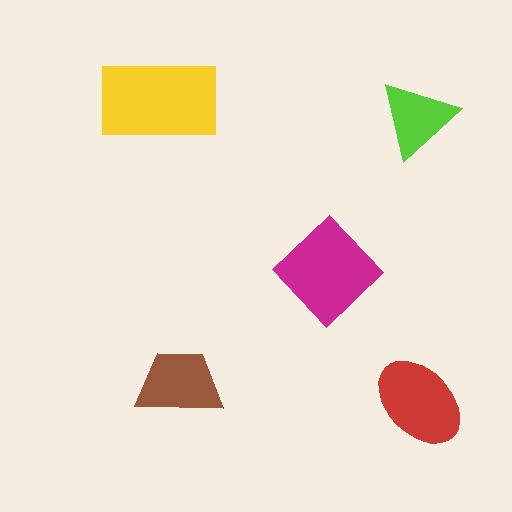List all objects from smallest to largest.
The lime triangle, the brown trapezoid, the red ellipse, the magenta diamond, the yellow rectangle.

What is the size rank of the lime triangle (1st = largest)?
5th.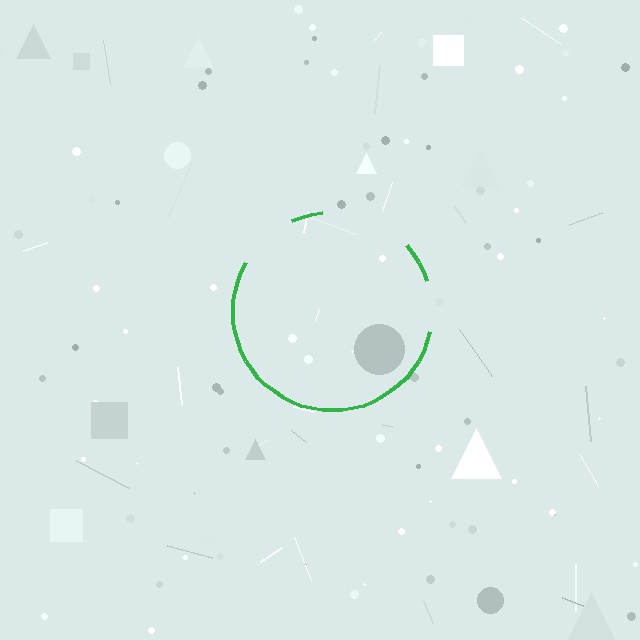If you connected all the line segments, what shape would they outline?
They would outline a circle.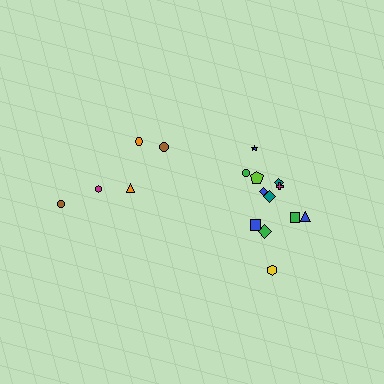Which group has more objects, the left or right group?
The right group.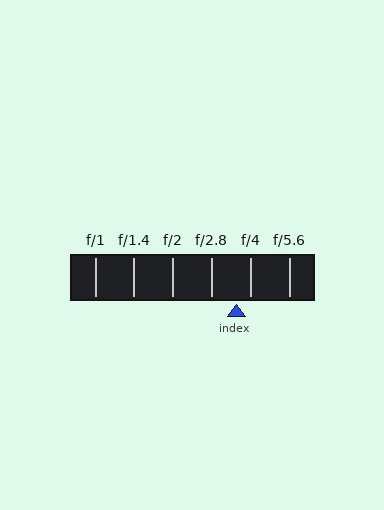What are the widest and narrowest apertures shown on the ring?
The widest aperture shown is f/1 and the narrowest is f/5.6.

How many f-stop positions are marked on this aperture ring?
There are 6 f-stop positions marked.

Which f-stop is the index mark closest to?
The index mark is closest to f/4.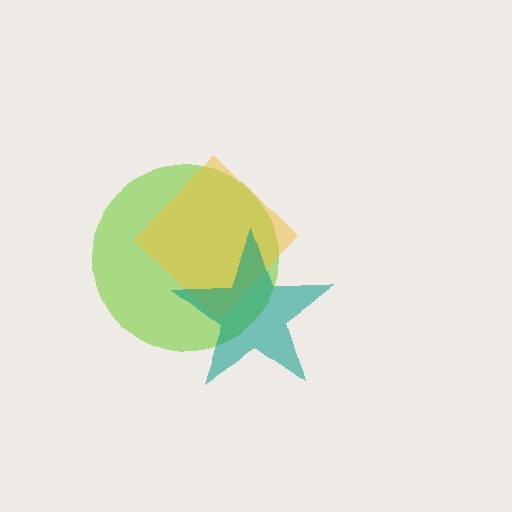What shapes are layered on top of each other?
The layered shapes are: a lime circle, a yellow diamond, a teal star.